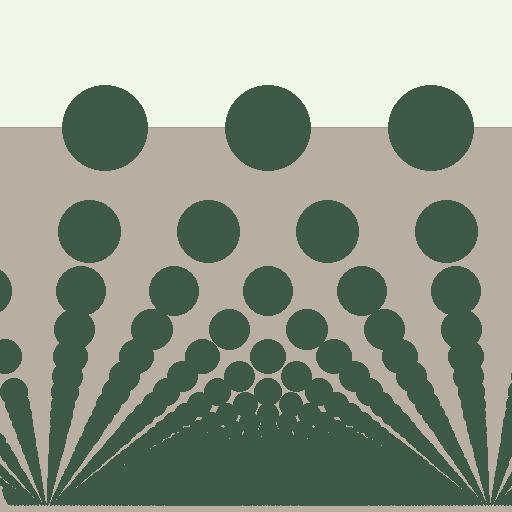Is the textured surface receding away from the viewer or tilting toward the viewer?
The surface appears to tilt toward the viewer. Texture elements get larger and sparser toward the top.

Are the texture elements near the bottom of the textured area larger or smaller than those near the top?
Smaller. The gradient is inverted — elements near the bottom are smaller and denser.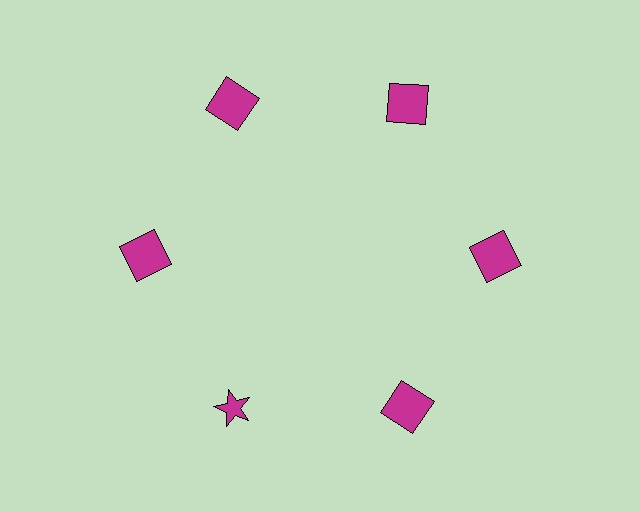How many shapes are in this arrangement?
There are 6 shapes arranged in a ring pattern.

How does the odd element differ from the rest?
It has a different shape: star instead of square.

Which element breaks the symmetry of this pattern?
The magenta star at roughly the 7 o'clock position breaks the symmetry. All other shapes are magenta squares.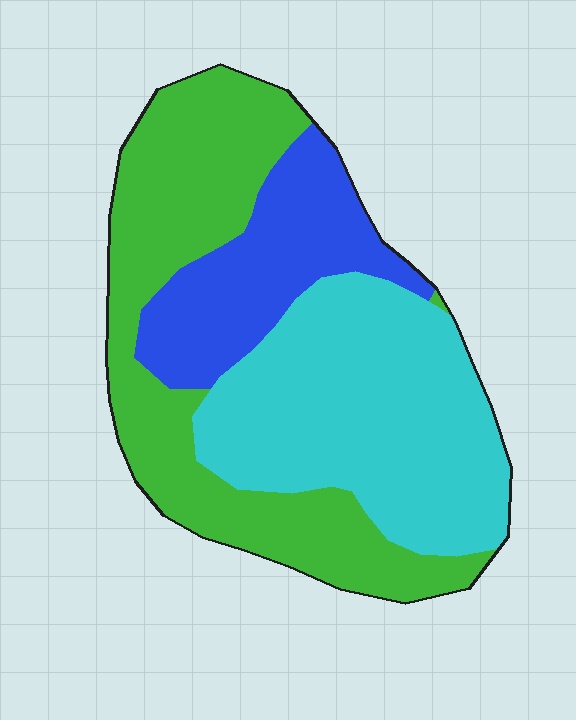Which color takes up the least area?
Blue, at roughly 20%.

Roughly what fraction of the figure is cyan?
Cyan covers 39% of the figure.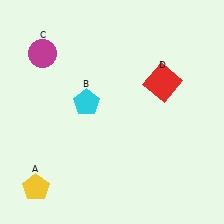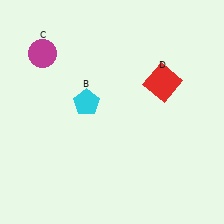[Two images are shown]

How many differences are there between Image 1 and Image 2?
There is 1 difference between the two images.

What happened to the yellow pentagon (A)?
The yellow pentagon (A) was removed in Image 2. It was in the bottom-left area of Image 1.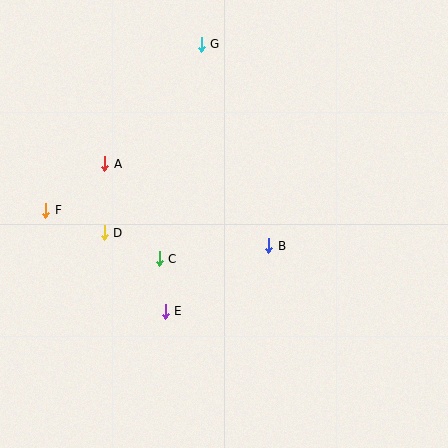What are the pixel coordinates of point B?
Point B is at (269, 246).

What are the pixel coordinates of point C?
Point C is at (159, 259).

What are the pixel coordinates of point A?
Point A is at (105, 164).